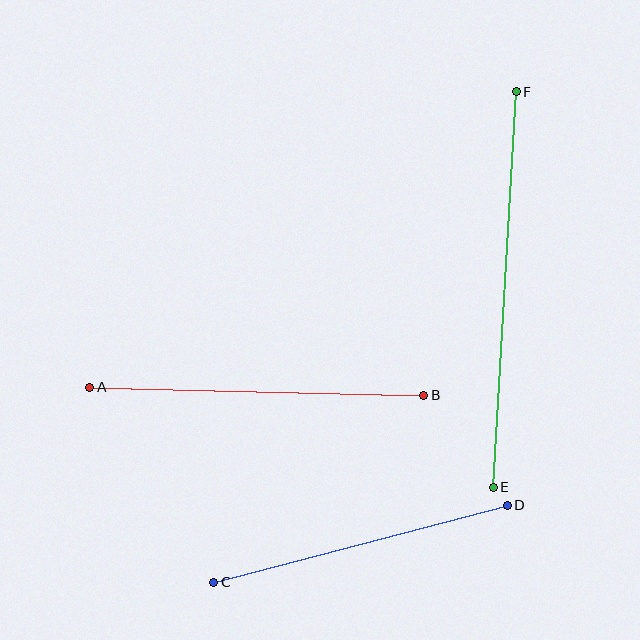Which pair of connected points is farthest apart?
Points E and F are farthest apart.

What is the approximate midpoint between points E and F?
The midpoint is at approximately (505, 289) pixels.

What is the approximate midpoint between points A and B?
The midpoint is at approximately (257, 391) pixels.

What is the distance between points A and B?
The distance is approximately 334 pixels.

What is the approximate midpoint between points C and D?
The midpoint is at approximately (360, 544) pixels.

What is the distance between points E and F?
The distance is approximately 396 pixels.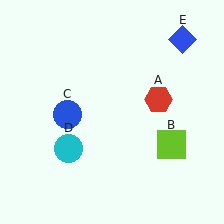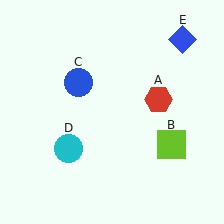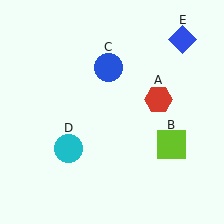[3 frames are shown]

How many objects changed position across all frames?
1 object changed position: blue circle (object C).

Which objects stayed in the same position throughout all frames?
Red hexagon (object A) and lime square (object B) and cyan circle (object D) and blue diamond (object E) remained stationary.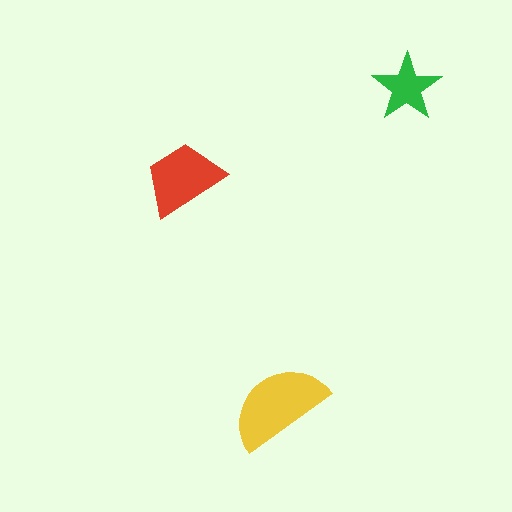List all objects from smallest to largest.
The green star, the red trapezoid, the yellow semicircle.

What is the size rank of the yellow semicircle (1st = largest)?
1st.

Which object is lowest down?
The yellow semicircle is bottommost.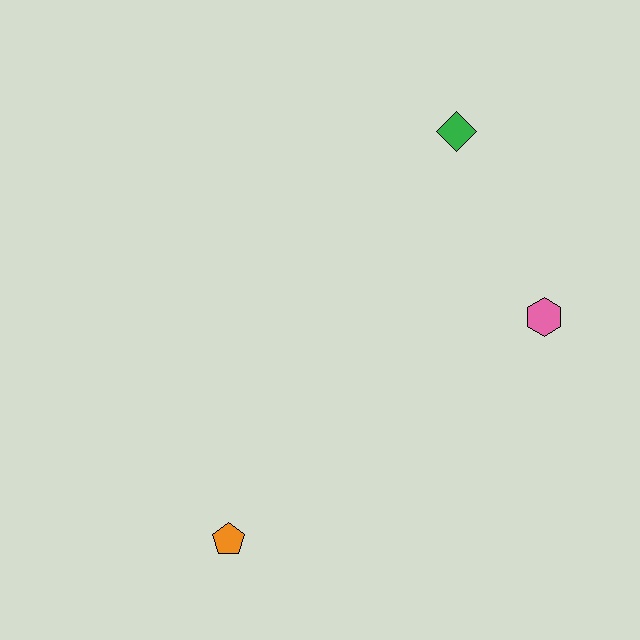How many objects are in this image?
There are 3 objects.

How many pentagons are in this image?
There is 1 pentagon.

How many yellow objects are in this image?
There are no yellow objects.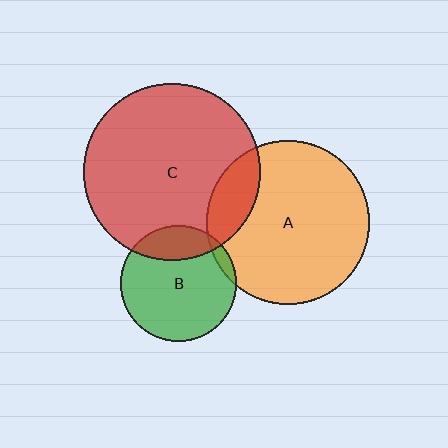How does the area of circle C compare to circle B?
Approximately 2.3 times.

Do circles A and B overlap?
Yes.